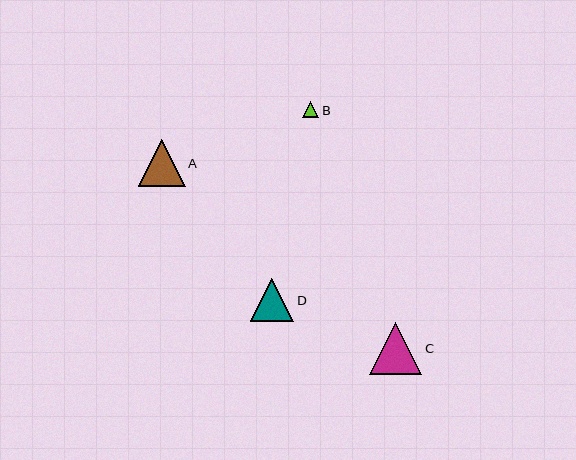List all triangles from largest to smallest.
From largest to smallest: C, A, D, B.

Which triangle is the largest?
Triangle C is the largest with a size of approximately 52 pixels.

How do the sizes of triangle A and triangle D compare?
Triangle A and triangle D are approximately the same size.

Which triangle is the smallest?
Triangle B is the smallest with a size of approximately 16 pixels.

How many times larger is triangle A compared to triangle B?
Triangle A is approximately 2.9 times the size of triangle B.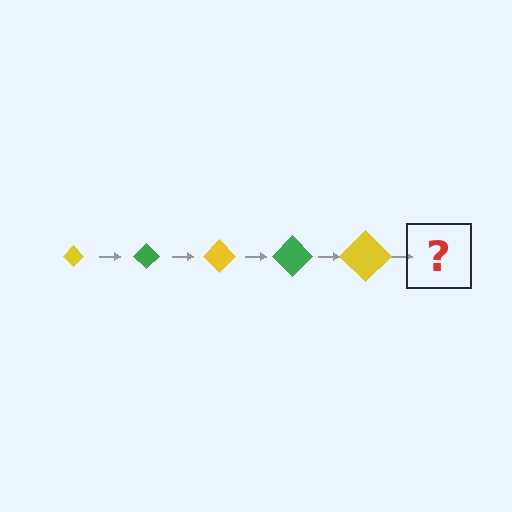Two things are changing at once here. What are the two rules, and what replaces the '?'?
The two rules are that the diamond grows larger each step and the color cycles through yellow and green. The '?' should be a green diamond, larger than the previous one.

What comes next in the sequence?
The next element should be a green diamond, larger than the previous one.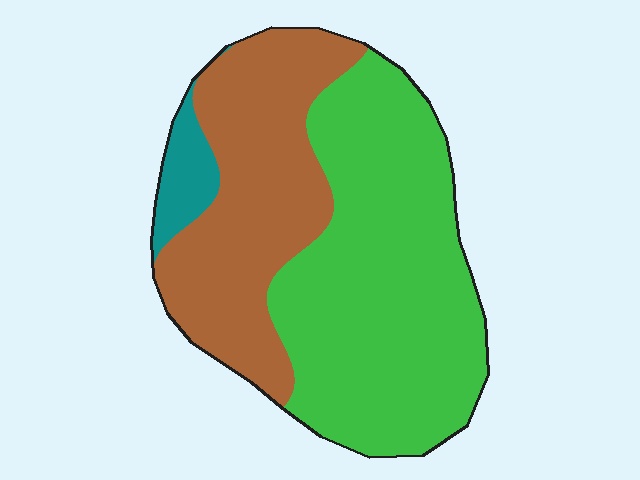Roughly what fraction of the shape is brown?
Brown covers 38% of the shape.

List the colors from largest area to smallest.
From largest to smallest: green, brown, teal.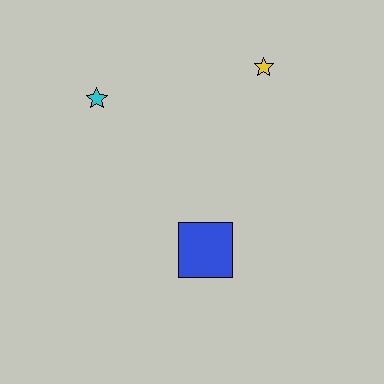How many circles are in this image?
There are no circles.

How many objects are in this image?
There are 3 objects.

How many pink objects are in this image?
There are no pink objects.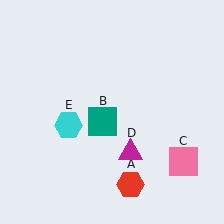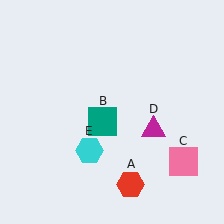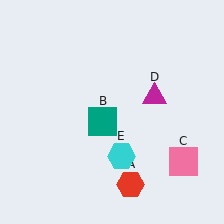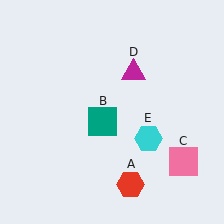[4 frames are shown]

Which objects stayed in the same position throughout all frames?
Red hexagon (object A) and teal square (object B) and pink square (object C) remained stationary.